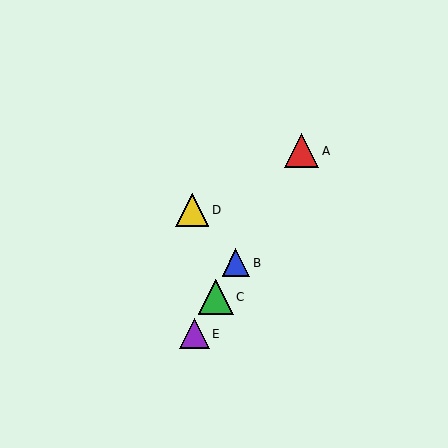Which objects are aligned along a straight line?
Objects A, B, C, E are aligned along a straight line.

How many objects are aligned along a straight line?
4 objects (A, B, C, E) are aligned along a straight line.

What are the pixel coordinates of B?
Object B is at (236, 263).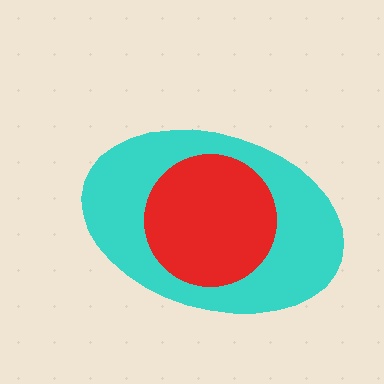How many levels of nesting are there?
2.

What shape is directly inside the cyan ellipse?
The red circle.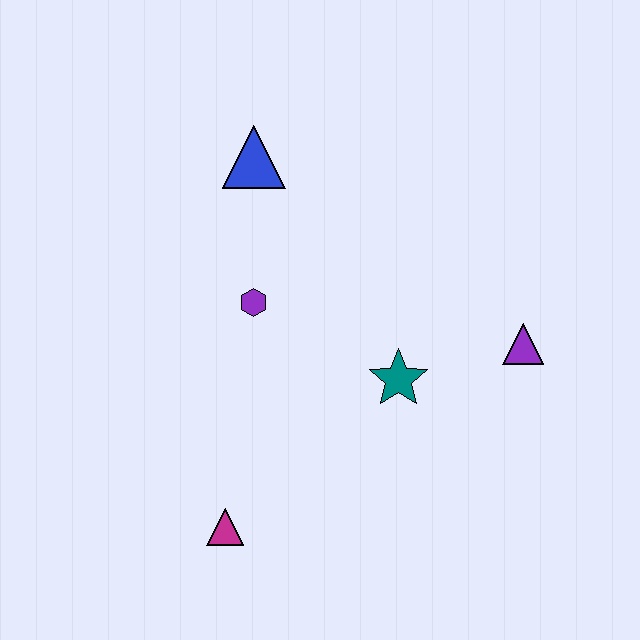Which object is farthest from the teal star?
The blue triangle is farthest from the teal star.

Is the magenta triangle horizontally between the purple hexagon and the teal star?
No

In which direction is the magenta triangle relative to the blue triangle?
The magenta triangle is below the blue triangle.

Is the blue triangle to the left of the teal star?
Yes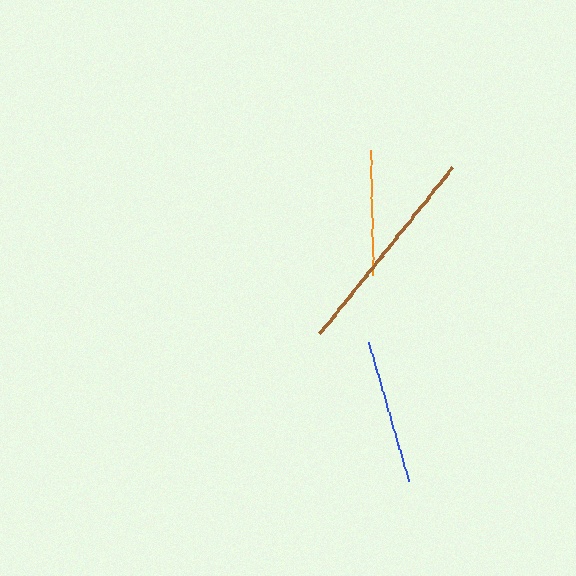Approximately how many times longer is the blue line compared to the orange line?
The blue line is approximately 1.2 times the length of the orange line.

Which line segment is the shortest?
The orange line is the shortest at approximately 125 pixels.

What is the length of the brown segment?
The brown segment is approximately 212 pixels long.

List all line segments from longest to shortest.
From longest to shortest: brown, blue, orange.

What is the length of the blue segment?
The blue segment is approximately 144 pixels long.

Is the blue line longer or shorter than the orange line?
The blue line is longer than the orange line.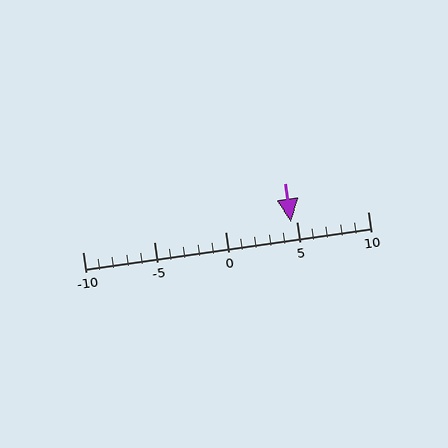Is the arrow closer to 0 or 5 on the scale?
The arrow is closer to 5.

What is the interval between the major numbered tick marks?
The major tick marks are spaced 5 units apart.